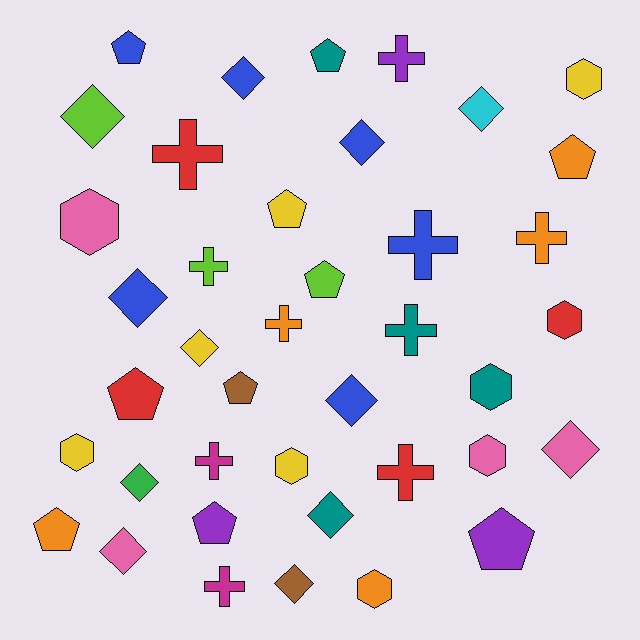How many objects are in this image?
There are 40 objects.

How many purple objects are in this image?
There are 3 purple objects.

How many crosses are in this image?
There are 10 crosses.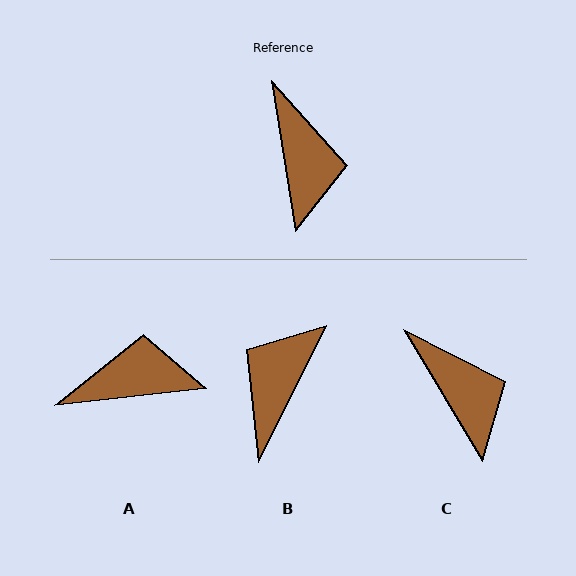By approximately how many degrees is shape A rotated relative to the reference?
Approximately 87 degrees counter-clockwise.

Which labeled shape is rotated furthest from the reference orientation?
B, about 144 degrees away.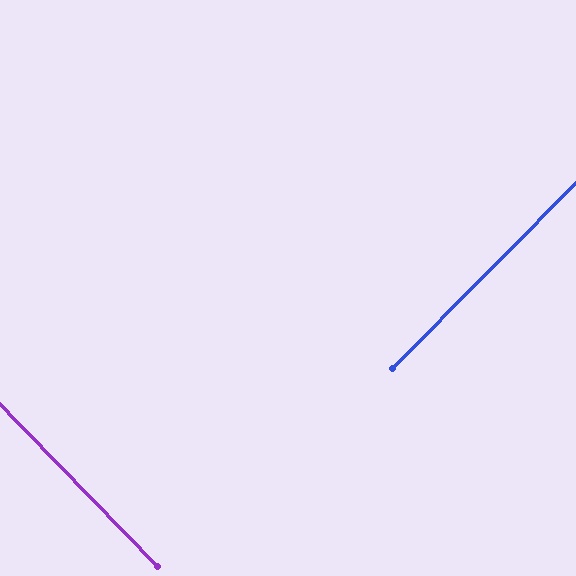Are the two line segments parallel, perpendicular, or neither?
Perpendicular — they meet at approximately 89°.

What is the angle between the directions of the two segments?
Approximately 89 degrees.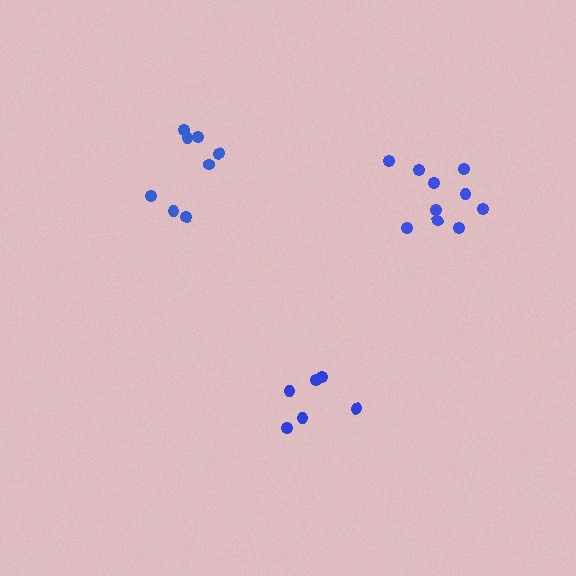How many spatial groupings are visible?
There are 3 spatial groupings.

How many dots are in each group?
Group 1: 8 dots, Group 2: 10 dots, Group 3: 6 dots (24 total).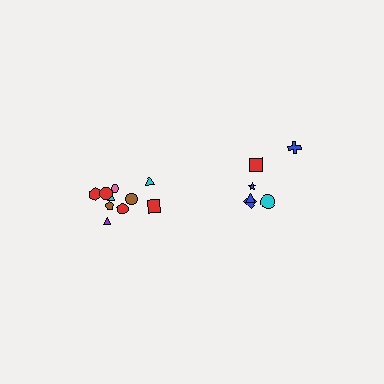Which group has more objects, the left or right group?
The left group.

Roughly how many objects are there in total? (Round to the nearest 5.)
Roughly 15 objects in total.